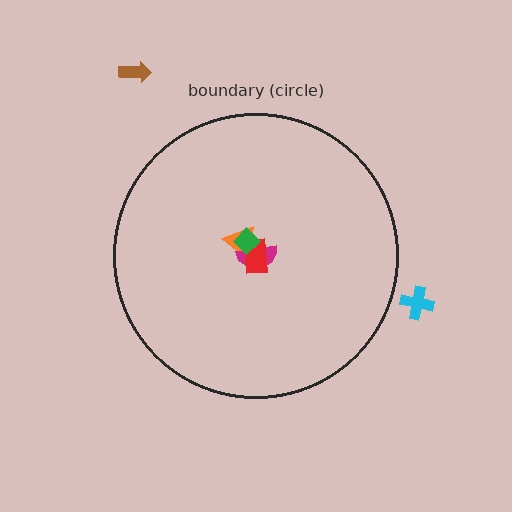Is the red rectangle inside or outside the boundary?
Inside.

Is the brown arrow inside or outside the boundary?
Outside.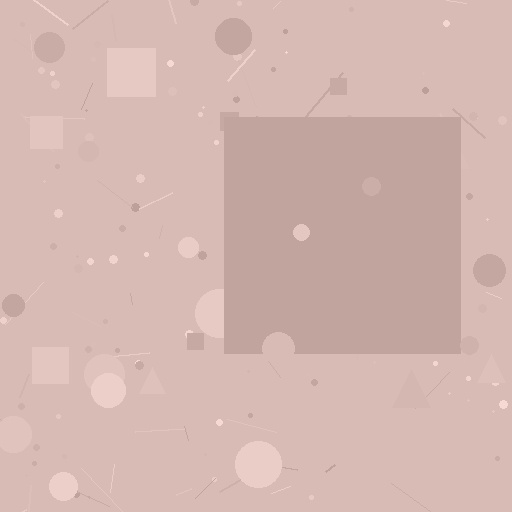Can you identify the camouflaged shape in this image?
The camouflaged shape is a square.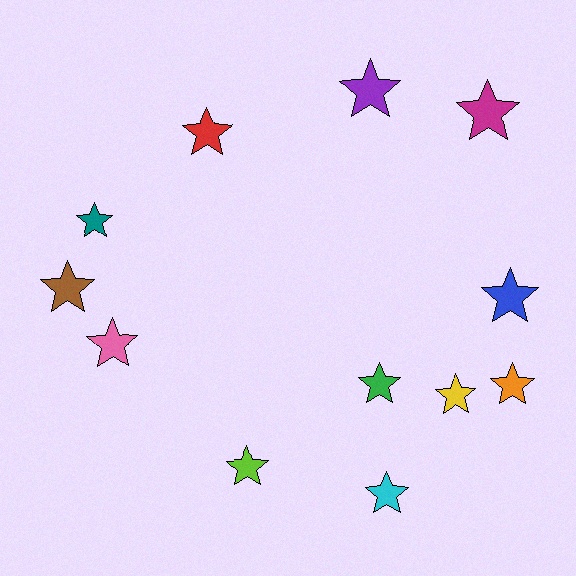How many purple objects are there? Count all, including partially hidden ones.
There is 1 purple object.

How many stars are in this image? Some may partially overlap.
There are 12 stars.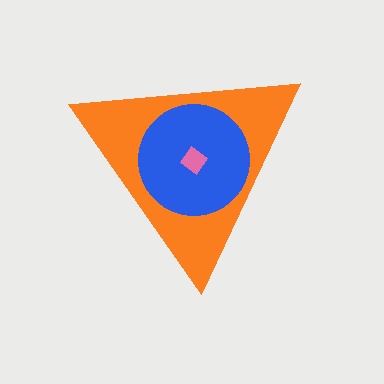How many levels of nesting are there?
3.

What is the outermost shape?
The orange triangle.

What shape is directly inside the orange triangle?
The blue circle.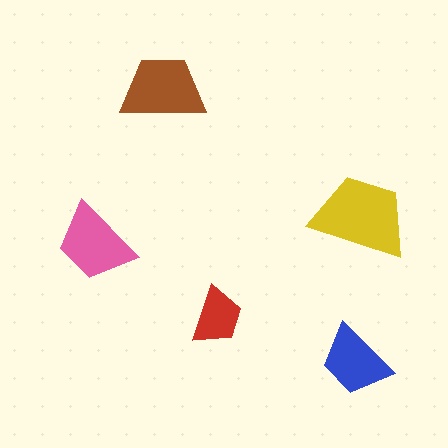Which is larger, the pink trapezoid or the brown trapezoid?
The brown one.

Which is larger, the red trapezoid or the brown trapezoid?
The brown one.